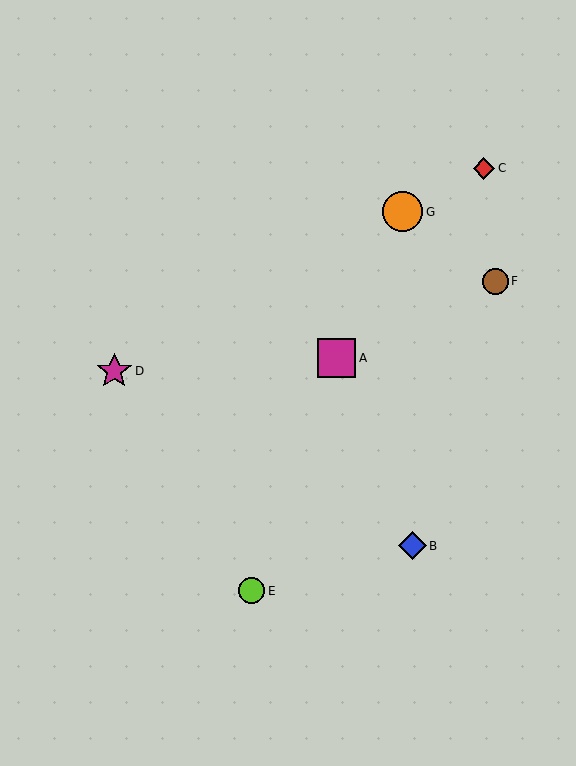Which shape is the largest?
The orange circle (labeled G) is the largest.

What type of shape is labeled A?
Shape A is a magenta square.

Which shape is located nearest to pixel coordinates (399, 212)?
The orange circle (labeled G) at (403, 212) is nearest to that location.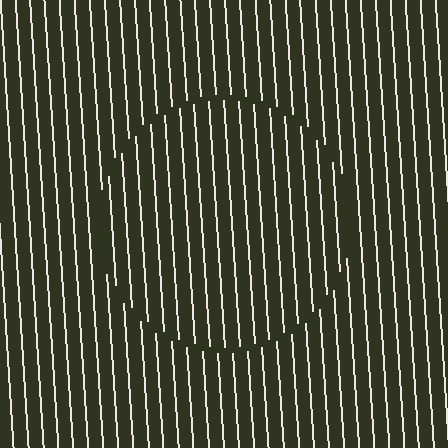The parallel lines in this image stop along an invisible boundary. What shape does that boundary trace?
An illusory circle. The interior of the shape contains the same grating, shifted by half a period — the contour is defined by the phase discontinuity where line-ends from the inner and outer gratings abut.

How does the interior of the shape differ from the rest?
The interior of the shape contains the same grating, shifted by half a period — the contour is defined by the phase discontinuity where line-ends from the inner and outer gratings abut.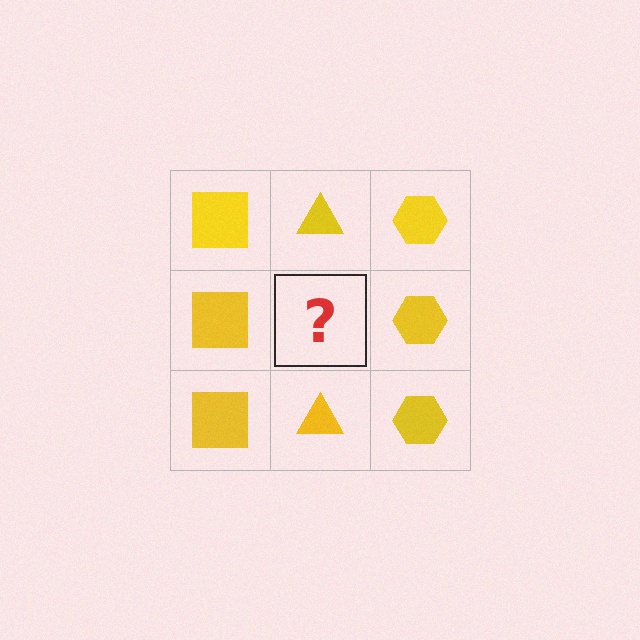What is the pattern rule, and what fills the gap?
The rule is that each column has a consistent shape. The gap should be filled with a yellow triangle.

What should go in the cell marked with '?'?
The missing cell should contain a yellow triangle.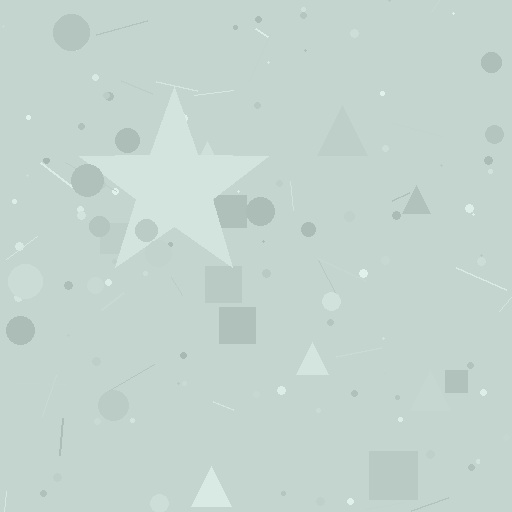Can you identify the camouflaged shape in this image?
The camouflaged shape is a star.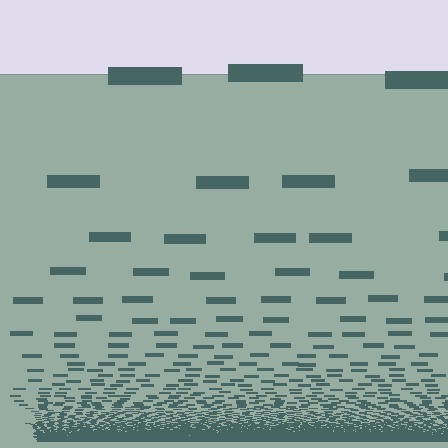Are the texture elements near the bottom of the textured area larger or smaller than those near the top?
Smaller. The gradient is inverted — elements near the bottom are smaller and denser.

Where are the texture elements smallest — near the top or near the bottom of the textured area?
Near the bottom.